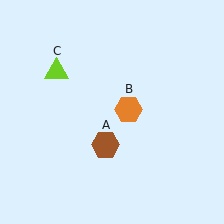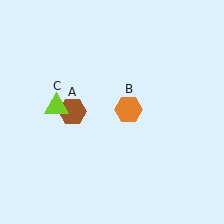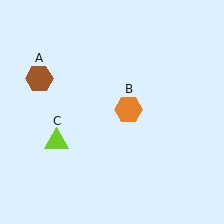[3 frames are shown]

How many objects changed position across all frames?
2 objects changed position: brown hexagon (object A), lime triangle (object C).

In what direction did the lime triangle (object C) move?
The lime triangle (object C) moved down.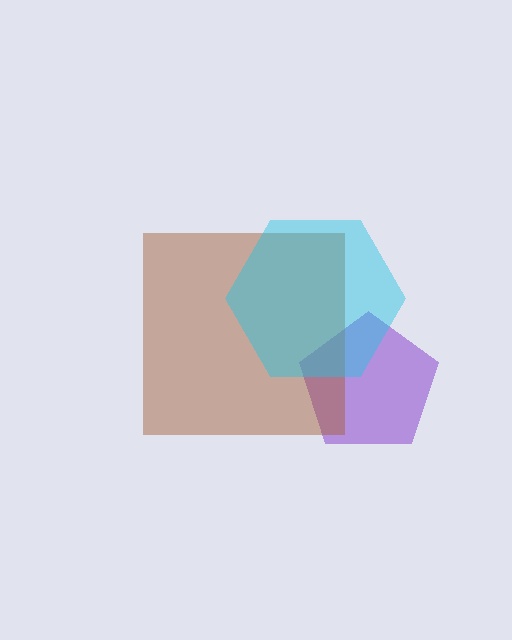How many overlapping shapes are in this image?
There are 3 overlapping shapes in the image.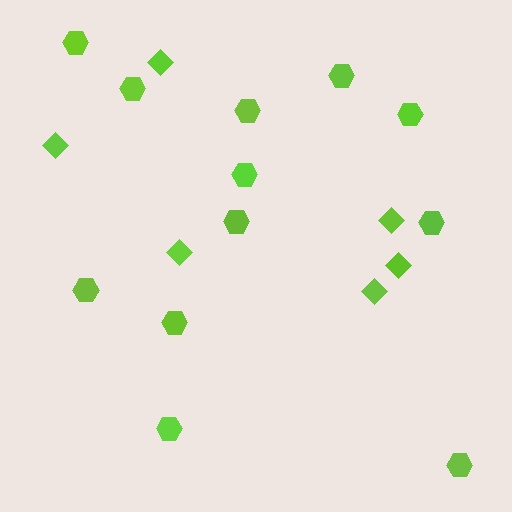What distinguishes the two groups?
There are 2 groups: one group of diamonds (6) and one group of hexagons (12).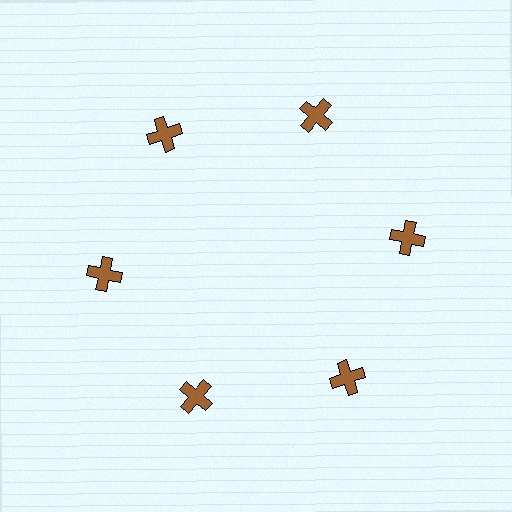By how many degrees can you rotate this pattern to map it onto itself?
The pattern maps onto itself every 60 degrees of rotation.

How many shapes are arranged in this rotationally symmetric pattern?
There are 6 shapes, arranged in 6 groups of 1.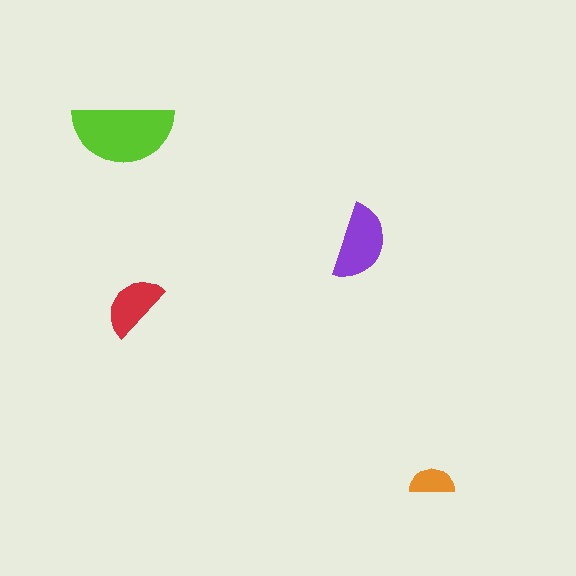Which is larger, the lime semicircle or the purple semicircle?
The lime one.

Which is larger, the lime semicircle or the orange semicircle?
The lime one.